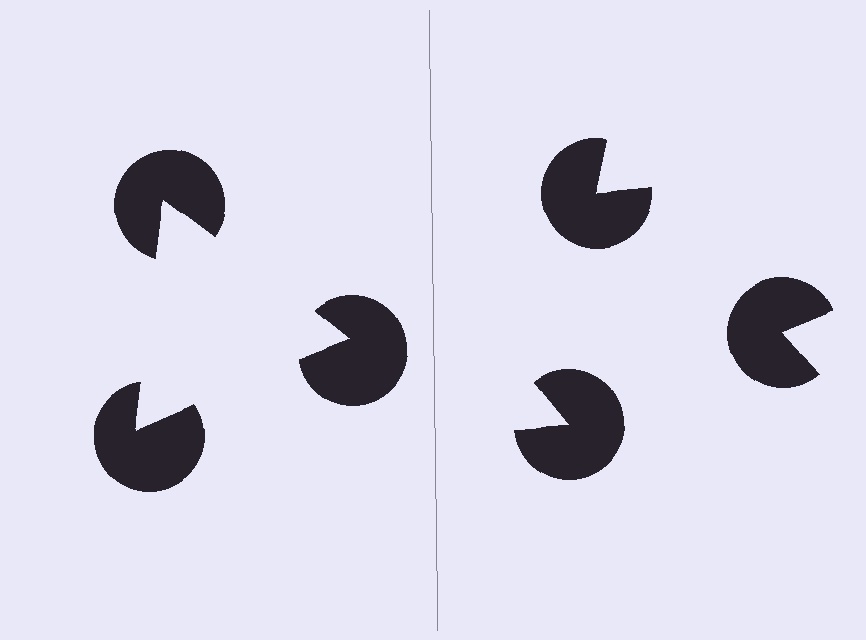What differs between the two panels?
The pac-man discs are positioned identically on both sides; only the wedge orientations differ. On the left they align to a triangle; on the right they are misaligned.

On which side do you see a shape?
An illusory triangle appears on the left side. On the right side the wedge cuts are rotated, so no coherent shape forms.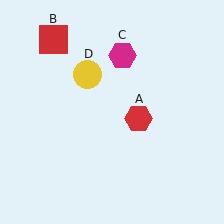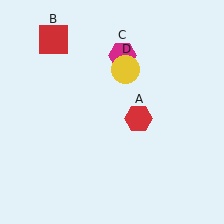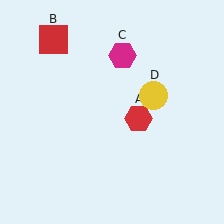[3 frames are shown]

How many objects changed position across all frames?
1 object changed position: yellow circle (object D).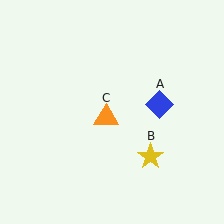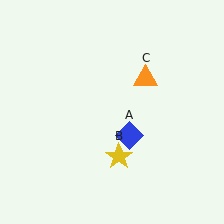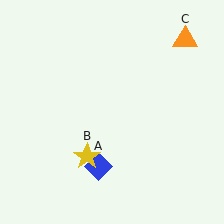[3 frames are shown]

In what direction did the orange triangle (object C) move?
The orange triangle (object C) moved up and to the right.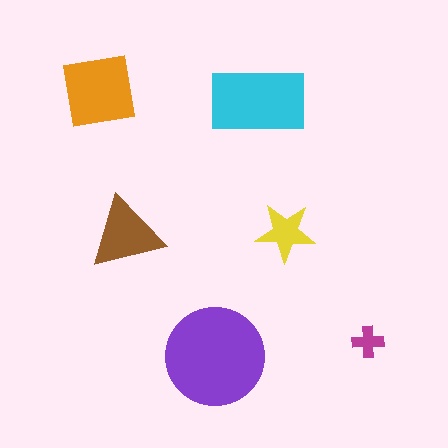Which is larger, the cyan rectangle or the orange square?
The cyan rectangle.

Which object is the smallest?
The magenta cross.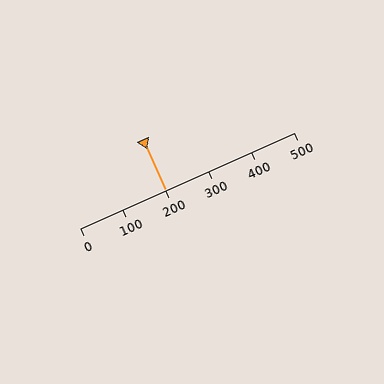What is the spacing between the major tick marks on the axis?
The major ticks are spaced 100 apart.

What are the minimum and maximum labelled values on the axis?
The axis runs from 0 to 500.